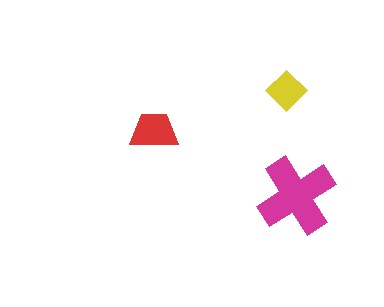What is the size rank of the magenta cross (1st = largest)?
1st.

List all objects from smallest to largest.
The yellow diamond, the red trapezoid, the magenta cross.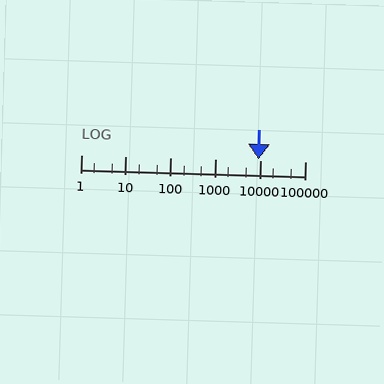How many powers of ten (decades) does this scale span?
The scale spans 5 decades, from 1 to 100000.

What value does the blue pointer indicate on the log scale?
The pointer indicates approximately 9100.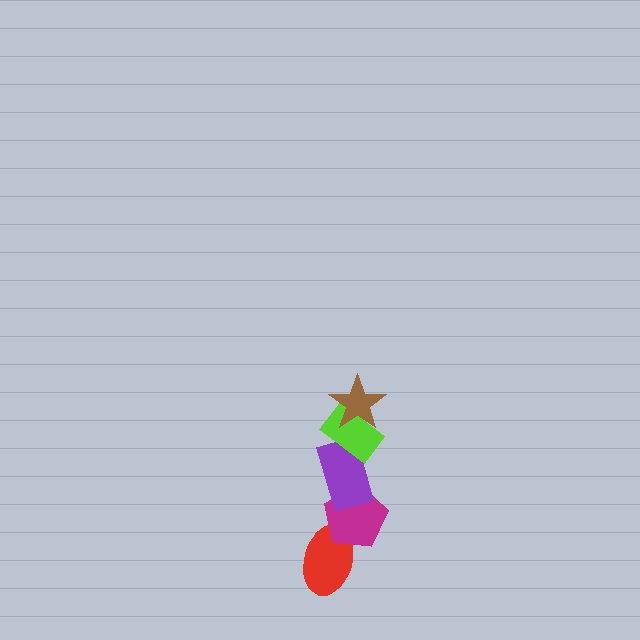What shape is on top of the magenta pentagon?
The purple rectangle is on top of the magenta pentagon.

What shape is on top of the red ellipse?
The magenta pentagon is on top of the red ellipse.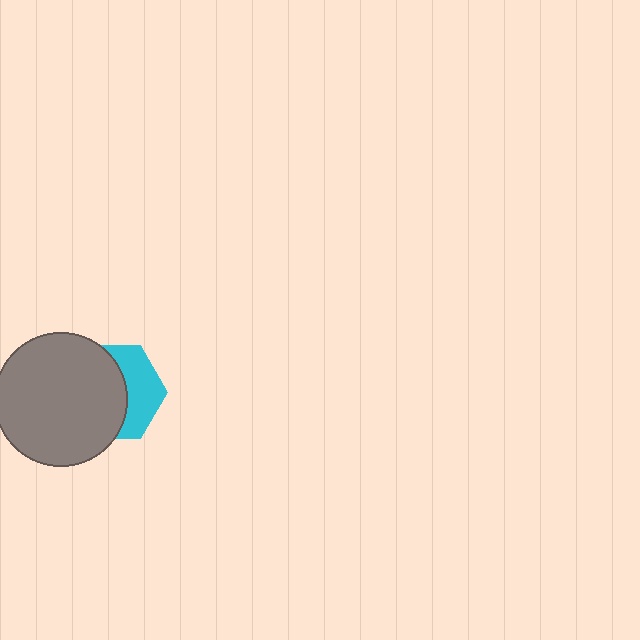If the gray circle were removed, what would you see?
You would see the complete cyan hexagon.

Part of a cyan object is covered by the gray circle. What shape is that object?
It is a hexagon.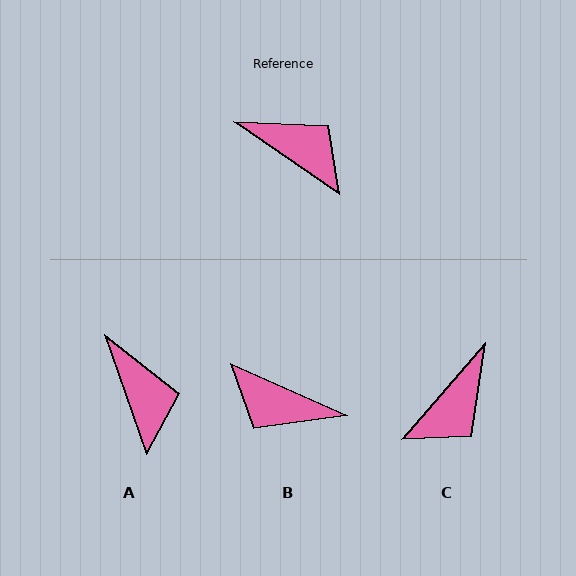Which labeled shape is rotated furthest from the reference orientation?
B, about 170 degrees away.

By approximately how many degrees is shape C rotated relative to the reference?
Approximately 96 degrees clockwise.